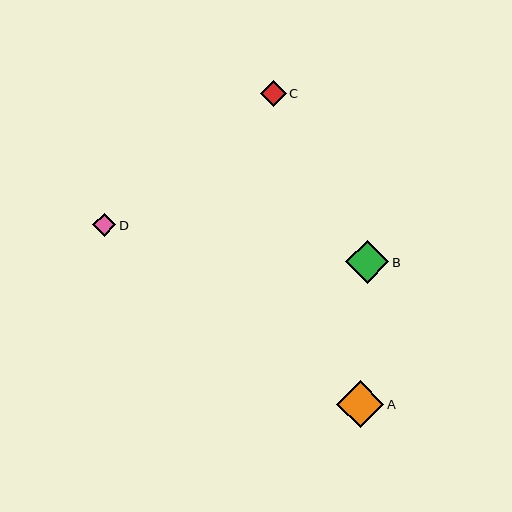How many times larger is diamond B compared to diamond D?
Diamond B is approximately 1.9 times the size of diamond D.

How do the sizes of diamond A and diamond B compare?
Diamond A and diamond B are approximately the same size.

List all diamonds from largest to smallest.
From largest to smallest: A, B, C, D.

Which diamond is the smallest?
Diamond D is the smallest with a size of approximately 23 pixels.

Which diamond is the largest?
Diamond A is the largest with a size of approximately 47 pixels.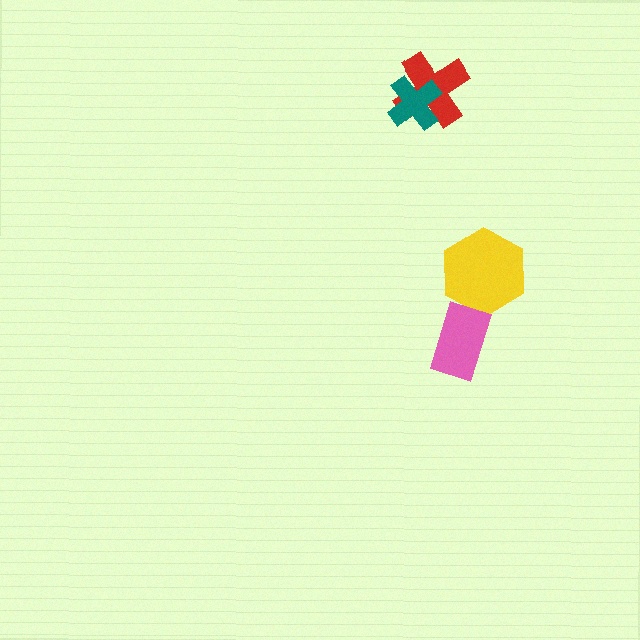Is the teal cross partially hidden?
No, no other shape covers it.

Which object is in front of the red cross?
The teal cross is in front of the red cross.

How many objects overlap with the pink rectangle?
0 objects overlap with the pink rectangle.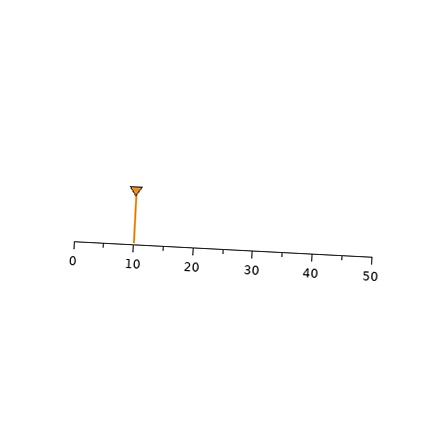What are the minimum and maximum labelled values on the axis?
The axis runs from 0 to 50.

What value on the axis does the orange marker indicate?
The marker indicates approximately 10.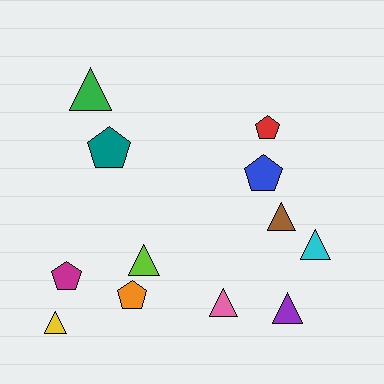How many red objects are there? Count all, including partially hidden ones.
There is 1 red object.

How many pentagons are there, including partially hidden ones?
There are 5 pentagons.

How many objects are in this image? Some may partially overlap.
There are 12 objects.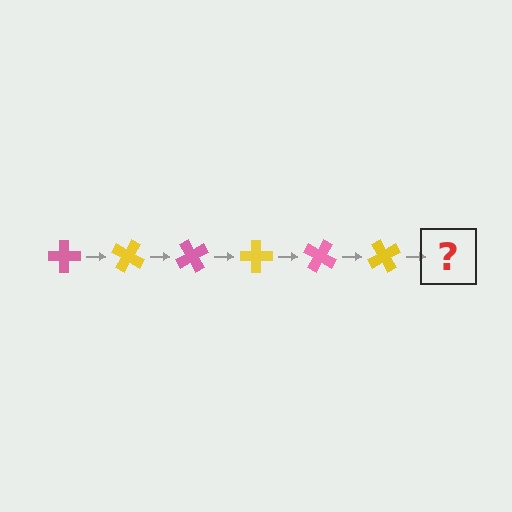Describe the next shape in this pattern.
It should be a pink cross, rotated 180 degrees from the start.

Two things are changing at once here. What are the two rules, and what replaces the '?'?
The two rules are that it rotates 30 degrees each step and the color cycles through pink and yellow. The '?' should be a pink cross, rotated 180 degrees from the start.